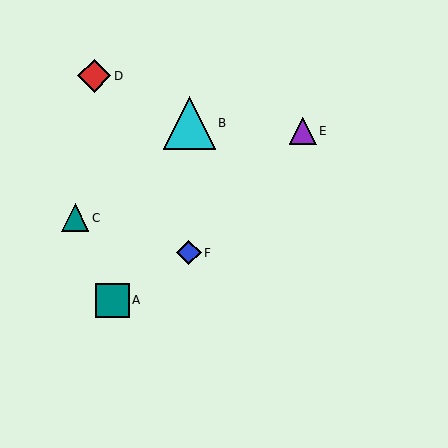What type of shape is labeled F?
Shape F is a blue diamond.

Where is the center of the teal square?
The center of the teal square is at (112, 300).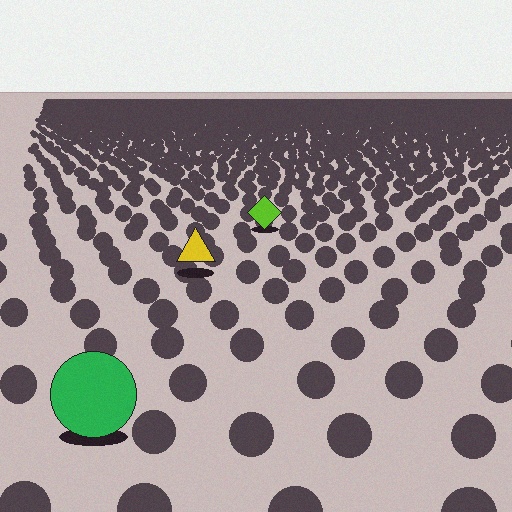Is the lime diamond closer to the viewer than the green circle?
No. The green circle is closer — you can tell from the texture gradient: the ground texture is coarser near it.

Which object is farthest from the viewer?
The lime diamond is farthest from the viewer. It appears smaller and the ground texture around it is denser.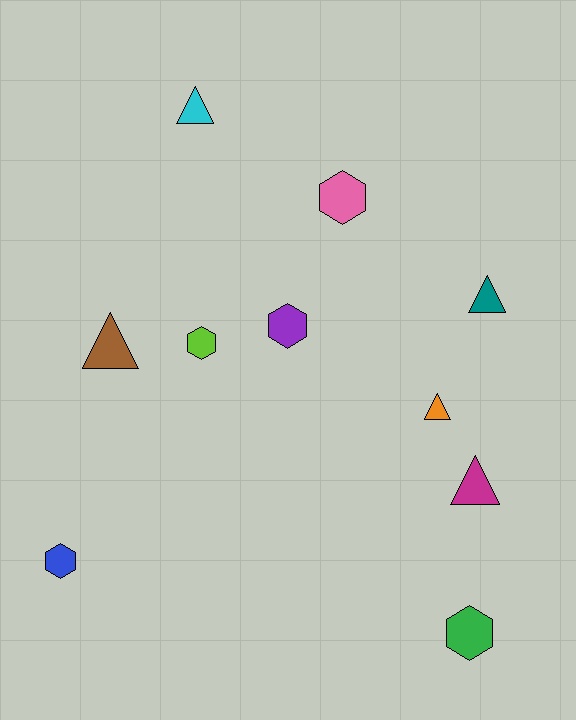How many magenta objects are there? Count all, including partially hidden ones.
There is 1 magenta object.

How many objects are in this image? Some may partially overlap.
There are 10 objects.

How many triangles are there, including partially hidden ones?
There are 5 triangles.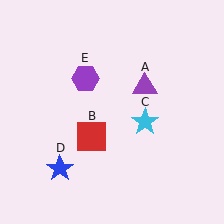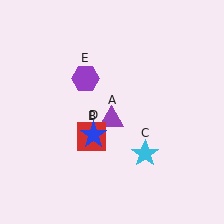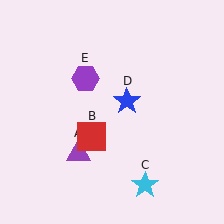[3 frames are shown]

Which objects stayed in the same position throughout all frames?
Red square (object B) and purple hexagon (object E) remained stationary.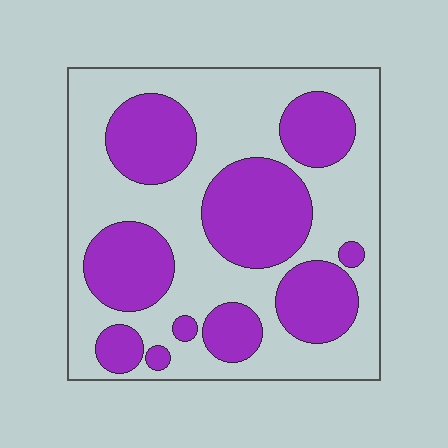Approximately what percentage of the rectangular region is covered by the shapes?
Approximately 40%.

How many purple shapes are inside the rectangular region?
10.